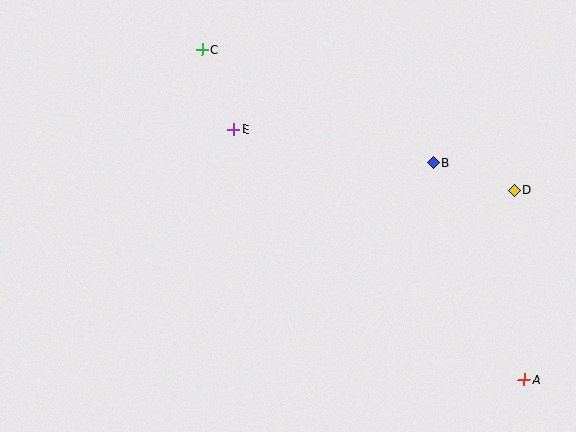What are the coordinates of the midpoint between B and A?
The midpoint between B and A is at (479, 271).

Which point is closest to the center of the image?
Point E at (234, 129) is closest to the center.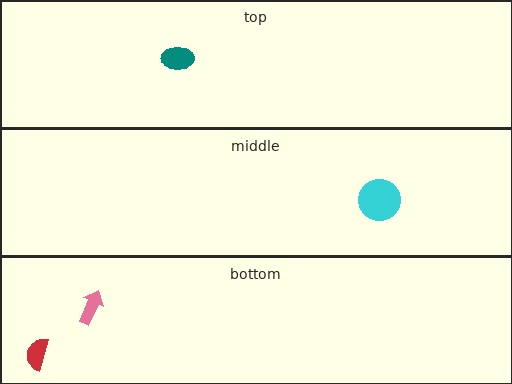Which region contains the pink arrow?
The bottom region.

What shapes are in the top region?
The teal ellipse.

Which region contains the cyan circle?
The middle region.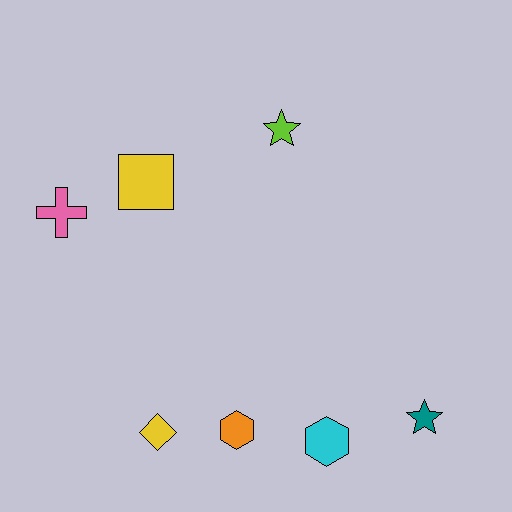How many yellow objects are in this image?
There are 2 yellow objects.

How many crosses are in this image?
There is 1 cross.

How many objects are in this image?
There are 7 objects.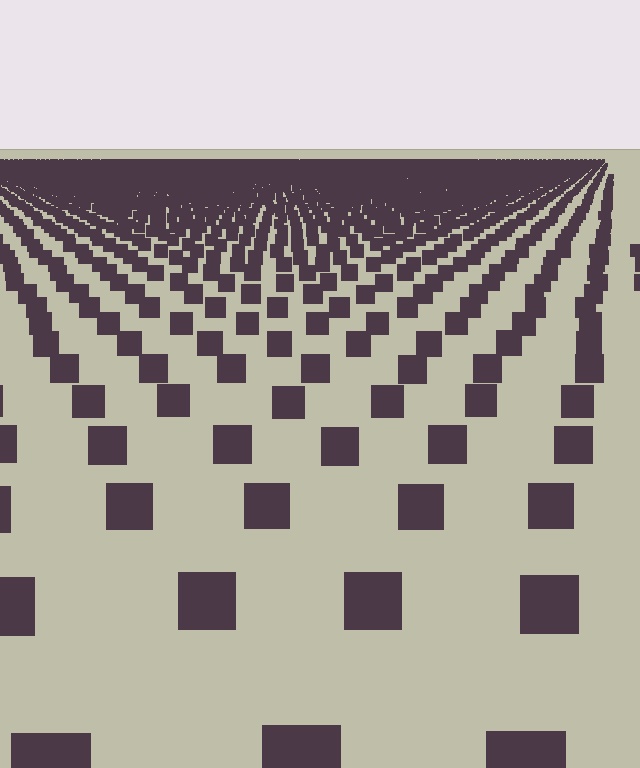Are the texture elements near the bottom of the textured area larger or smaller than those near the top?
Larger. Near the bottom, elements are closer to the viewer and appear at a bigger on-screen size.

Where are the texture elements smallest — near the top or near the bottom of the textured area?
Near the top.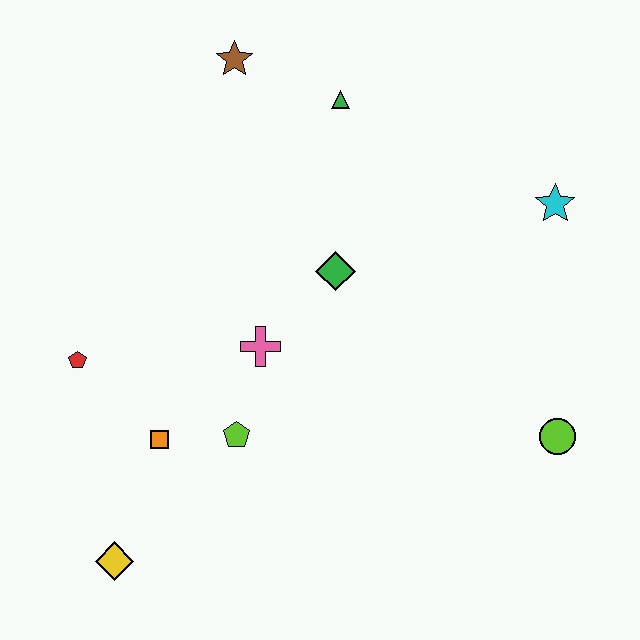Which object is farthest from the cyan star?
The yellow diamond is farthest from the cyan star.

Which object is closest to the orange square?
The lime pentagon is closest to the orange square.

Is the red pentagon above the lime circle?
Yes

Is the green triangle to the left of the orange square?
No